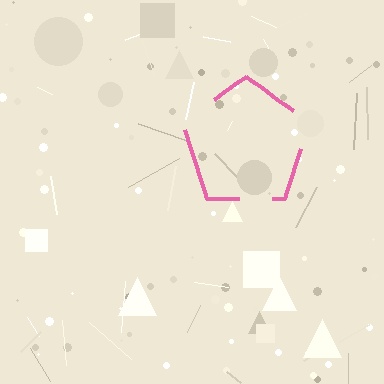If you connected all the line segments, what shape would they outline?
They would outline a pentagon.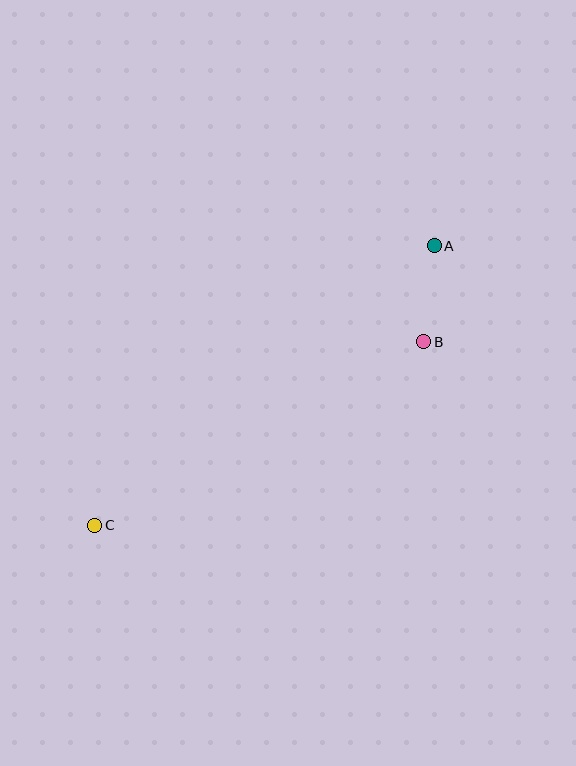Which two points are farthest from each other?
Points A and C are farthest from each other.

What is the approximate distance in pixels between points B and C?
The distance between B and C is approximately 377 pixels.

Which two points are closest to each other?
Points A and B are closest to each other.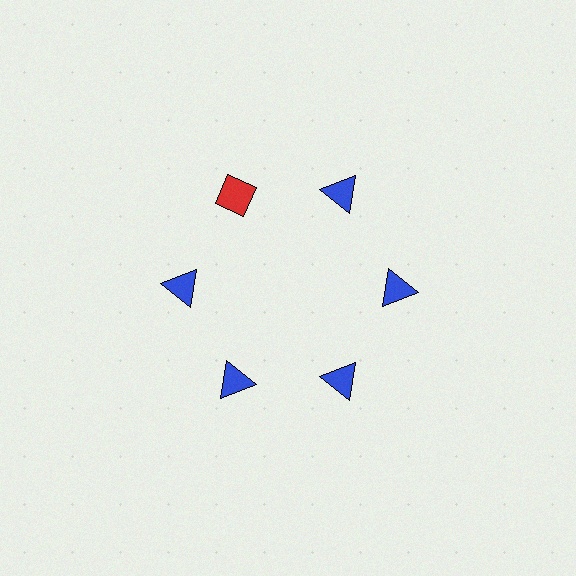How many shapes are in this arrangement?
There are 6 shapes arranged in a ring pattern.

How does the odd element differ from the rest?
It differs in both color (red instead of blue) and shape (diamond instead of triangle).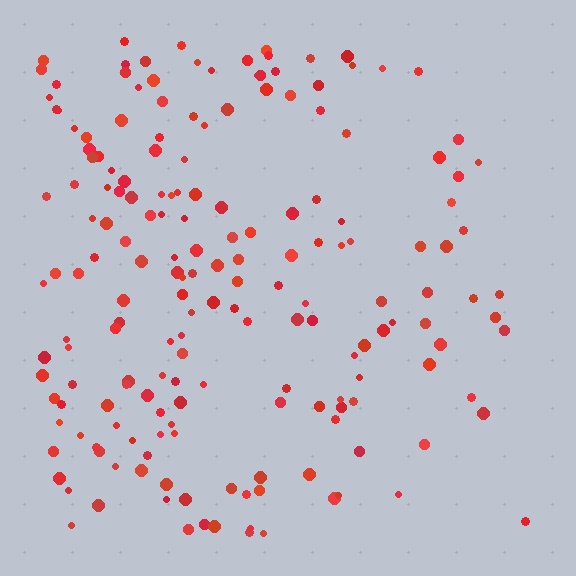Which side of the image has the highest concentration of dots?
The left.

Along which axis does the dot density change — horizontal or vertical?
Horizontal.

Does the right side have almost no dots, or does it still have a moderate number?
Still a moderate number, just noticeably fewer than the left.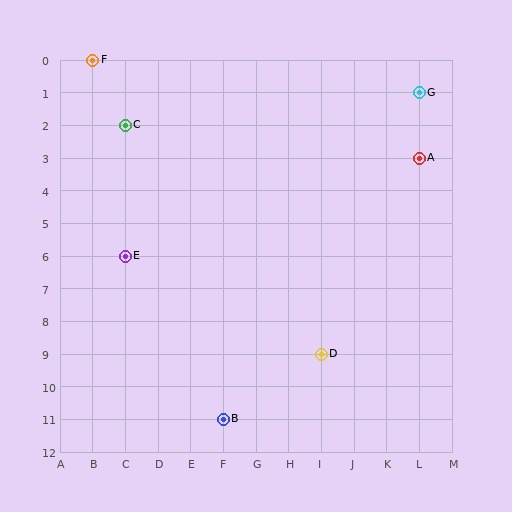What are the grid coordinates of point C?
Point C is at grid coordinates (C, 2).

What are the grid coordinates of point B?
Point B is at grid coordinates (F, 11).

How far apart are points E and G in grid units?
Points E and G are 9 columns and 5 rows apart (about 10.3 grid units diagonally).